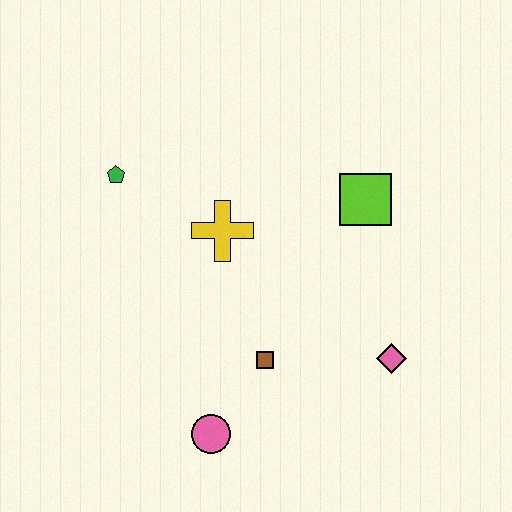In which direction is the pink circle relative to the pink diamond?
The pink circle is to the left of the pink diamond.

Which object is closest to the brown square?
The pink circle is closest to the brown square.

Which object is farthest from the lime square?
The pink circle is farthest from the lime square.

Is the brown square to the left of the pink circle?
No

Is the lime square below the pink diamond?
No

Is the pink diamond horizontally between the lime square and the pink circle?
No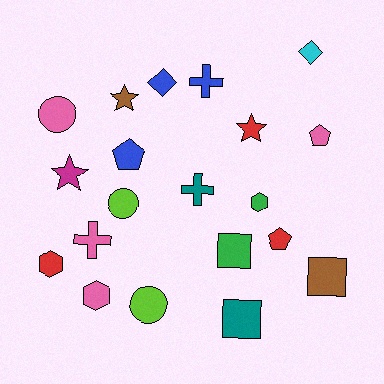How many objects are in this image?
There are 20 objects.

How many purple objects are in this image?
There are no purple objects.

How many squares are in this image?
There are 3 squares.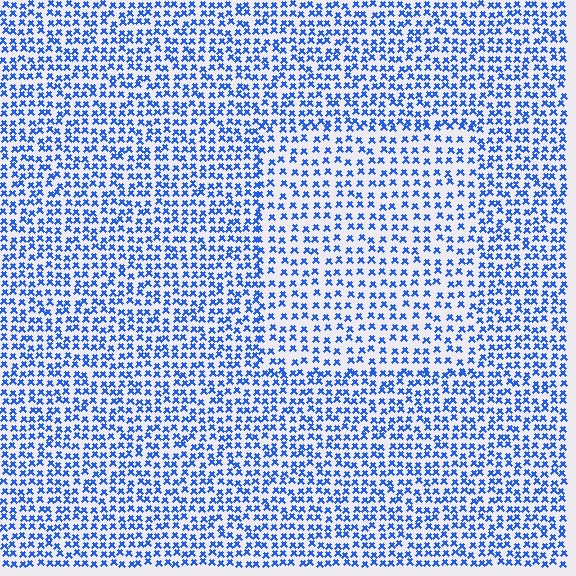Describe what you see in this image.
The image contains small blue elements arranged at two different densities. A rectangle-shaped region is visible where the elements are less densely packed than the surrounding area.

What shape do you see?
I see a rectangle.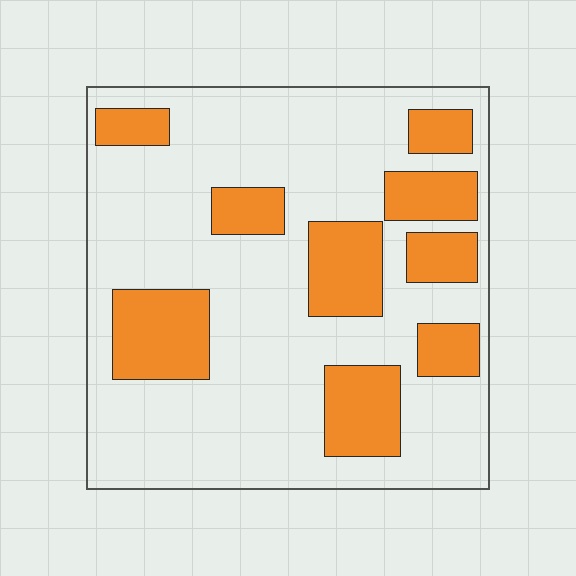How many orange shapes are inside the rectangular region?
9.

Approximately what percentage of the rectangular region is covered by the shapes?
Approximately 25%.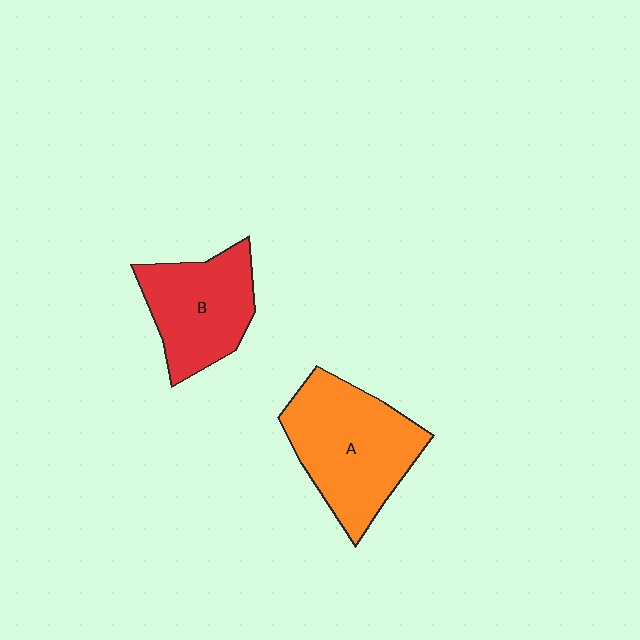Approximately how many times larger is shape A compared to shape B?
Approximately 1.3 times.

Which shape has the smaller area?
Shape B (red).